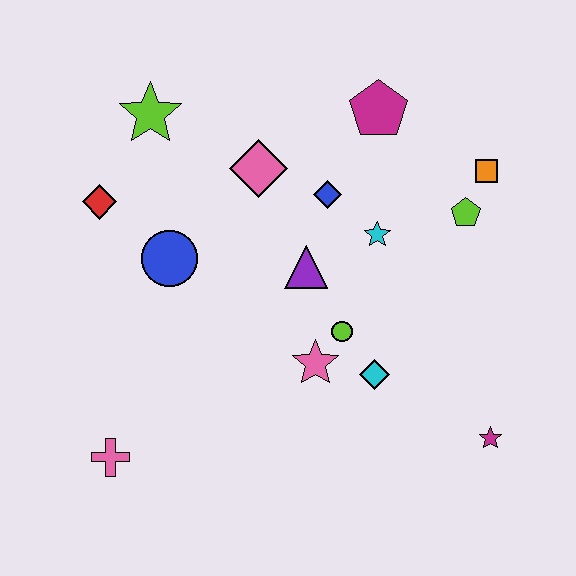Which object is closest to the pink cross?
The blue circle is closest to the pink cross.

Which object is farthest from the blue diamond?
The pink cross is farthest from the blue diamond.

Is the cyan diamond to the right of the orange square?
No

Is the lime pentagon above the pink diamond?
No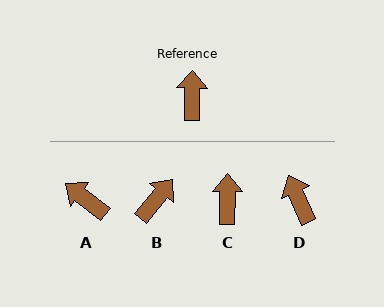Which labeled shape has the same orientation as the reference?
C.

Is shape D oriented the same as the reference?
No, it is off by about 25 degrees.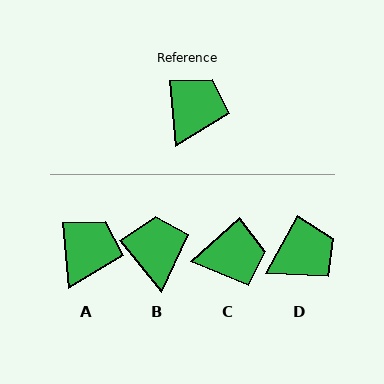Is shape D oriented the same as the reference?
No, it is off by about 34 degrees.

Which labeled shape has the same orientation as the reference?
A.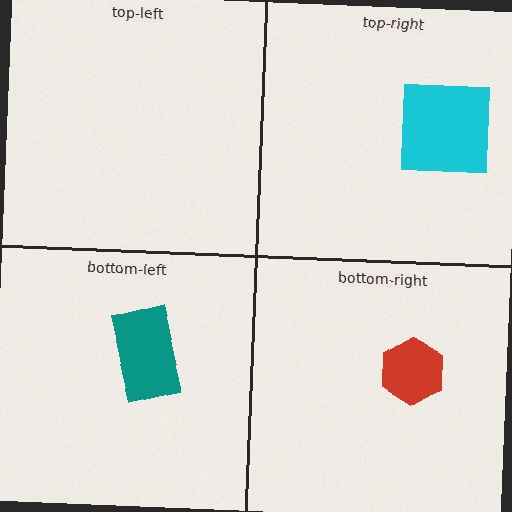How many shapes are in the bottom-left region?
1.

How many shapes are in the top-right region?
1.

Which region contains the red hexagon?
The bottom-right region.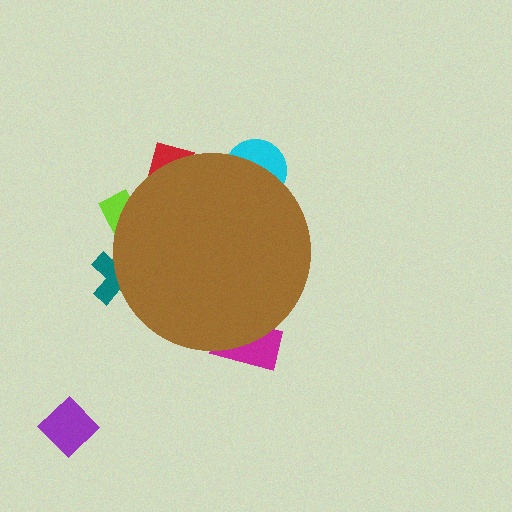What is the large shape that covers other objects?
A brown circle.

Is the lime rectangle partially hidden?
Yes, the lime rectangle is partially hidden behind the brown circle.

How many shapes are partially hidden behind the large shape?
5 shapes are partially hidden.